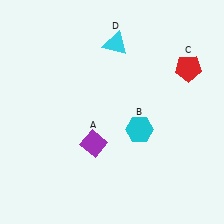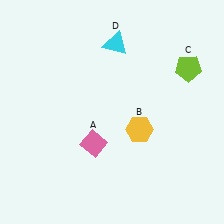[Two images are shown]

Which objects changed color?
A changed from purple to pink. B changed from cyan to yellow. C changed from red to lime.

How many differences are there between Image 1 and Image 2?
There are 3 differences between the two images.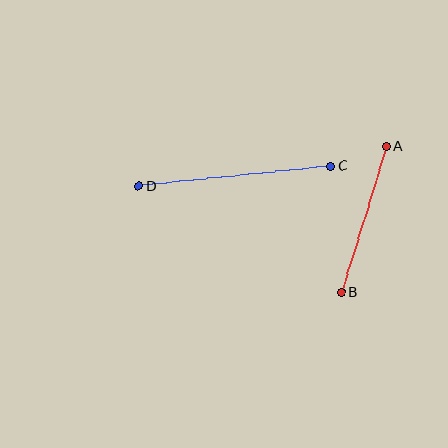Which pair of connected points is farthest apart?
Points C and D are farthest apart.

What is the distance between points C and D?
The distance is approximately 193 pixels.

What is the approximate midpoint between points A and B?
The midpoint is at approximately (364, 219) pixels.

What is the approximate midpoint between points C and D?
The midpoint is at approximately (235, 176) pixels.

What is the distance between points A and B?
The distance is approximately 152 pixels.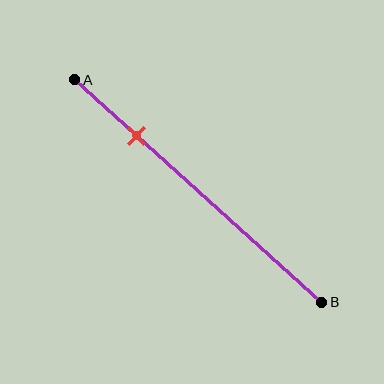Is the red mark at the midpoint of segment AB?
No, the mark is at about 25% from A, not at the 50% midpoint.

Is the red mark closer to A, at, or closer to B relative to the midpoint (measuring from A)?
The red mark is closer to point A than the midpoint of segment AB.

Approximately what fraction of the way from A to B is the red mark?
The red mark is approximately 25% of the way from A to B.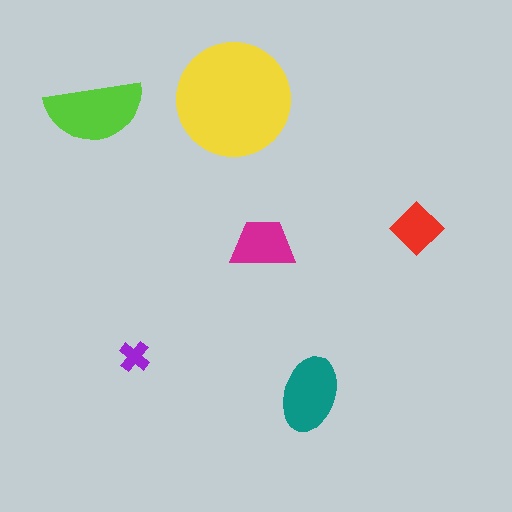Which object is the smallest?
The purple cross.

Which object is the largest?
The yellow circle.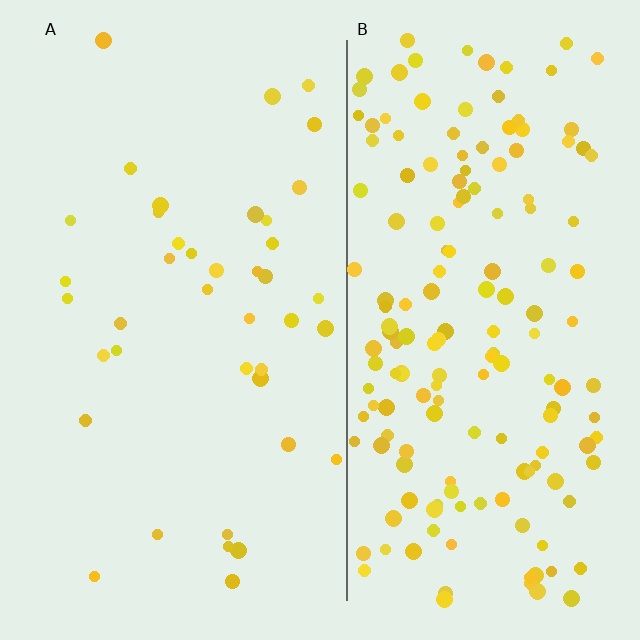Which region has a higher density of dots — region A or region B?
B (the right).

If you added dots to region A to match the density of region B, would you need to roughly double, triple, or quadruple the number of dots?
Approximately quadruple.